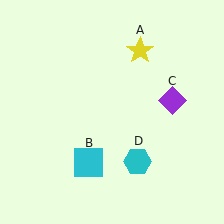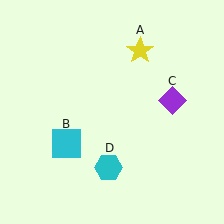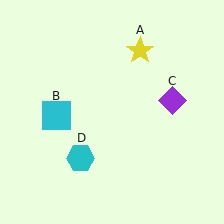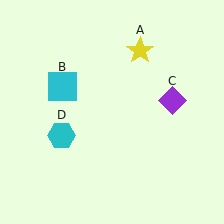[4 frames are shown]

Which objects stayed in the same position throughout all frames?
Yellow star (object A) and purple diamond (object C) remained stationary.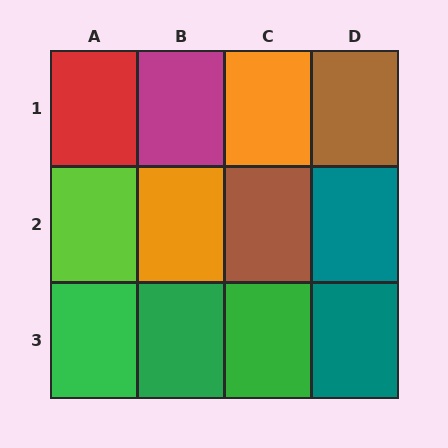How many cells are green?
3 cells are green.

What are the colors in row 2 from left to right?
Lime, orange, brown, teal.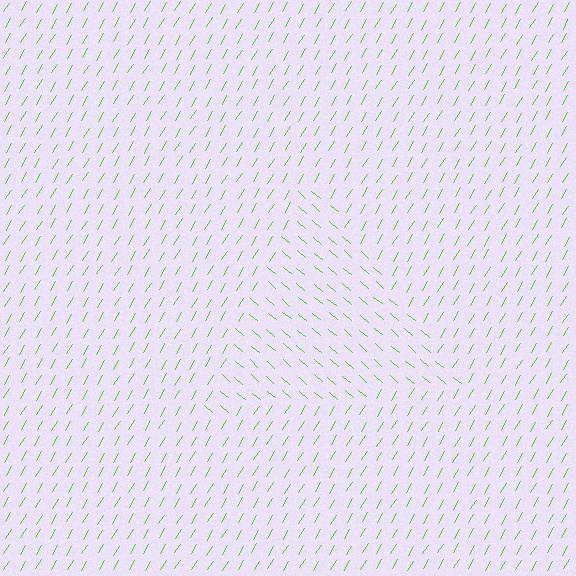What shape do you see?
I see a triangle.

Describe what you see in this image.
The image is filled with small lime line segments. A triangle region in the image has lines oriented differently from the surrounding lines, creating a visible texture boundary.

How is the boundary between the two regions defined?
The boundary is defined purely by a change in line orientation (approximately 81 degrees difference). All lines are the same color and thickness.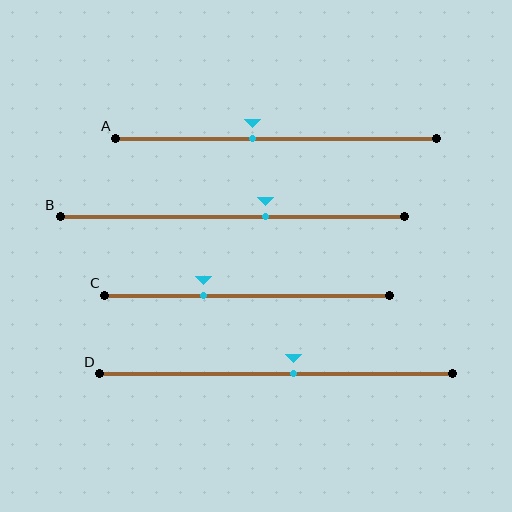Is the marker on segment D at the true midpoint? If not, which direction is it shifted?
No, the marker on segment D is shifted to the right by about 5% of the segment length.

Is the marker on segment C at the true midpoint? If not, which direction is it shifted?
No, the marker on segment C is shifted to the left by about 15% of the segment length.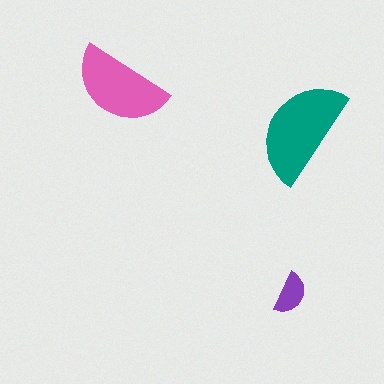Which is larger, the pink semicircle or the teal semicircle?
The teal one.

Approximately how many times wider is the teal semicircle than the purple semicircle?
About 2.5 times wider.